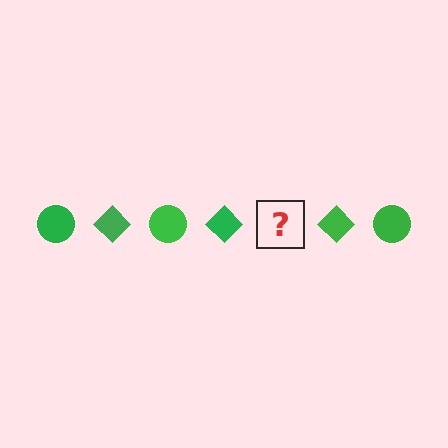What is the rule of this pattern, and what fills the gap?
The rule is that the pattern cycles through circle, diamond shapes in green. The gap should be filled with a green circle.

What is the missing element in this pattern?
The missing element is a green circle.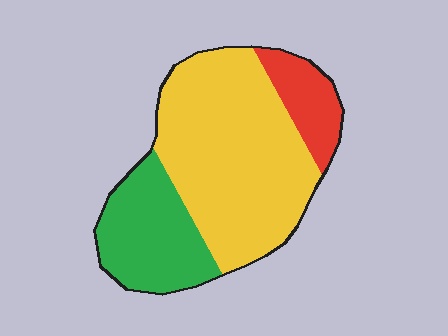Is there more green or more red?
Green.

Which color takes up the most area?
Yellow, at roughly 60%.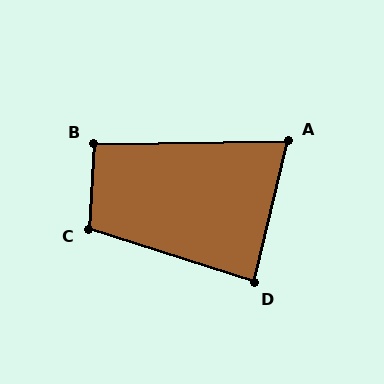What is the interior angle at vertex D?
Approximately 86 degrees (approximately right).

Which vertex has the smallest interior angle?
A, at approximately 76 degrees.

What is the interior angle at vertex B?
Approximately 94 degrees (approximately right).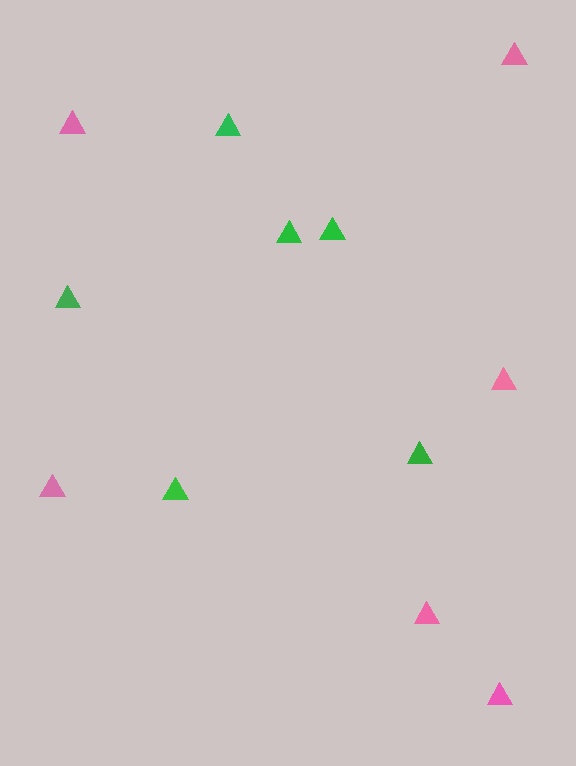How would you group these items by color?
There are 2 groups: one group of pink triangles (6) and one group of green triangles (6).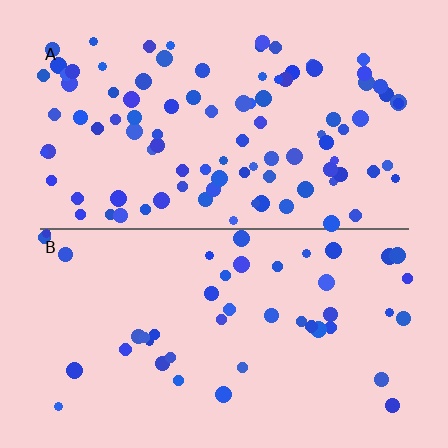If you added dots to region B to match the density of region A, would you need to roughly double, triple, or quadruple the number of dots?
Approximately double.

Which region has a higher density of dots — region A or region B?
A (the top).